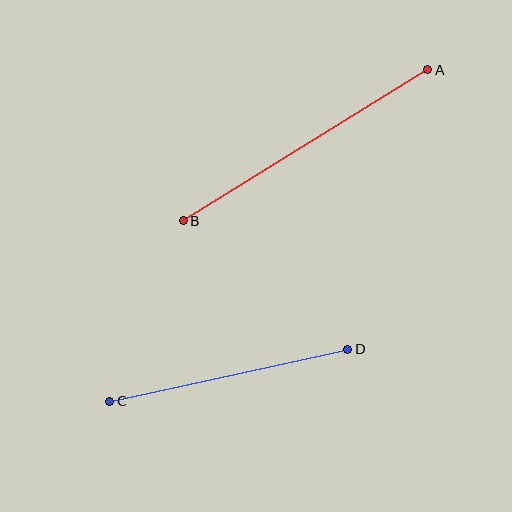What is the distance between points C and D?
The distance is approximately 244 pixels.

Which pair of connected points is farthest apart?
Points A and B are farthest apart.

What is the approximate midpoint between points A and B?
The midpoint is at approximately (305, 145) pixels.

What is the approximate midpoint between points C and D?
The midpoint is at approximately (229, 375) pixels.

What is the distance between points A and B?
The distance is approximately 287 pixels.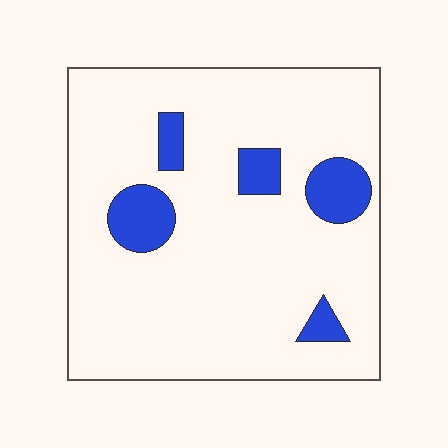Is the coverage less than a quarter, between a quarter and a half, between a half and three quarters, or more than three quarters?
Less than a quarter.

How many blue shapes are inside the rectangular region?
5.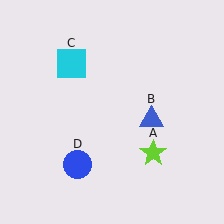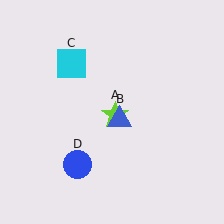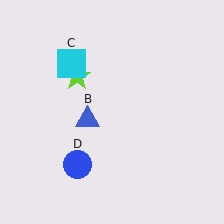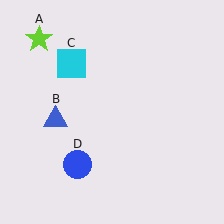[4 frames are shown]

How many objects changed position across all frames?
2 objects changed position: lime star (object A), blue triangle (object B).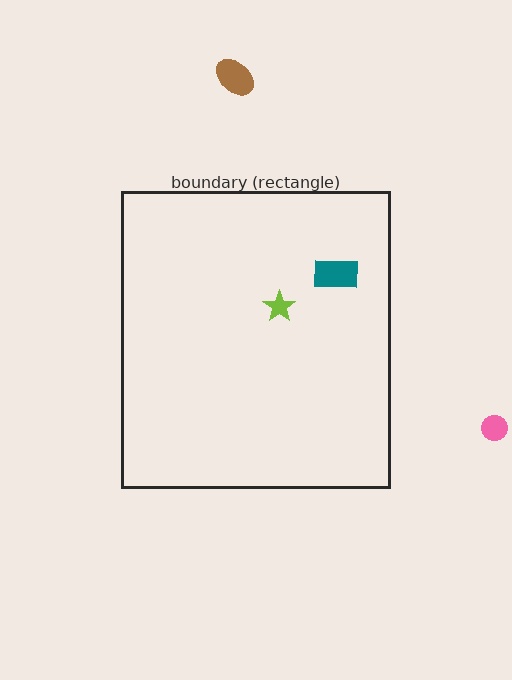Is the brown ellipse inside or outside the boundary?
Outside.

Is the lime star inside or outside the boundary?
Inside.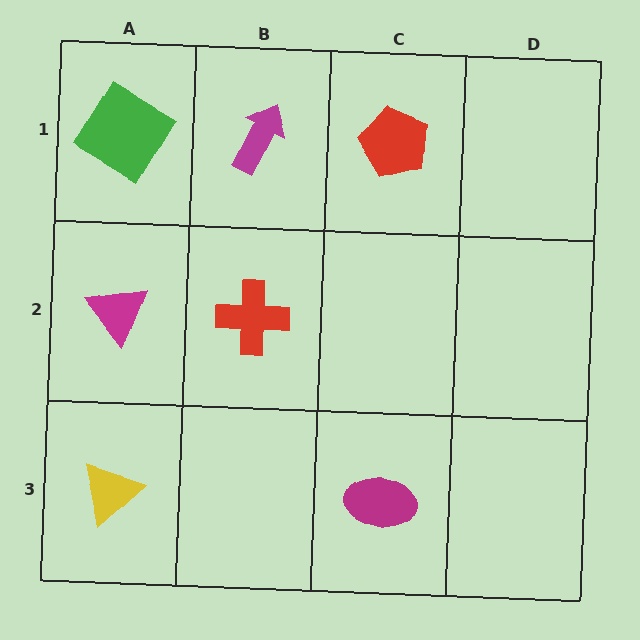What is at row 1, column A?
A green diamond.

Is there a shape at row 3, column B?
No, that cell is empty.